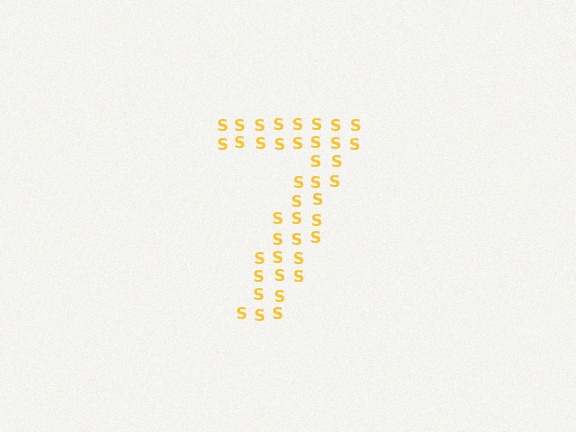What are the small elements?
The small elements are letter S's.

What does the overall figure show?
The overall figure shows the digit 7.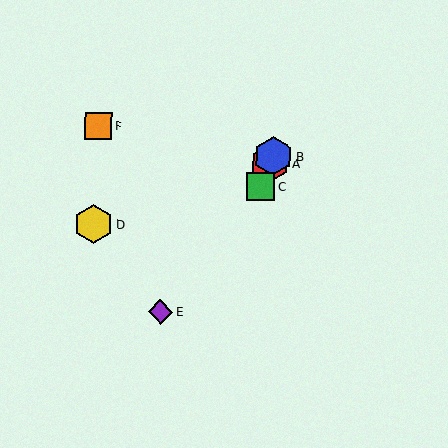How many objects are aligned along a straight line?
3 objects (A, B, C) are aligned along a straight line.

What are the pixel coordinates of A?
Object A is at (270, 163).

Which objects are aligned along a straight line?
Objects A, B, C are aligned along a straight line.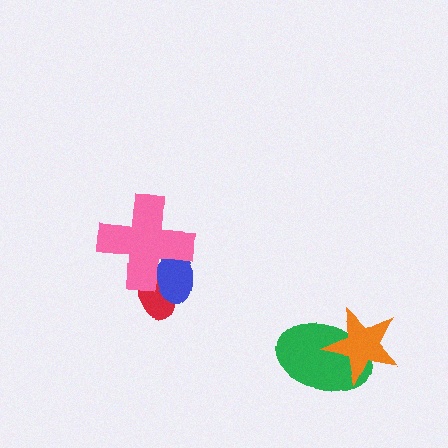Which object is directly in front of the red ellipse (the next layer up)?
The blue ellipse is directly in front of the red ellipse.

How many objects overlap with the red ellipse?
2 objects overlap with the red ellipse.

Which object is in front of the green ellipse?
The orange star is in front of the green ellipse.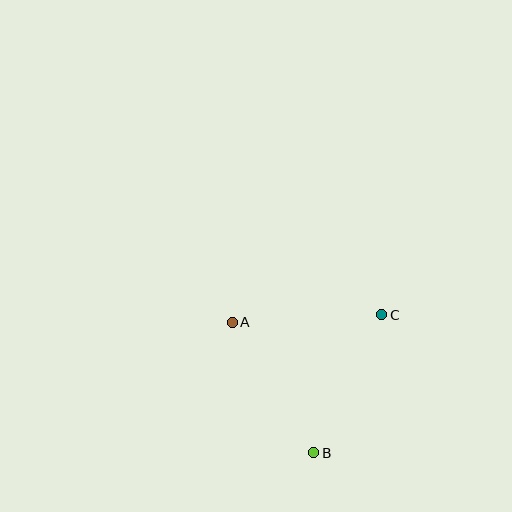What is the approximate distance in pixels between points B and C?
The distance between B and C is approximately 154 pixels.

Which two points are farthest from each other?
Points A and B are farthest from each other.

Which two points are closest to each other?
Points A and C are closest to each other.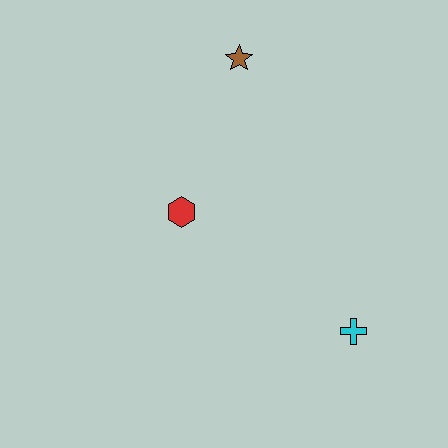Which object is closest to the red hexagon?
The brown star is closest to the red hexagon.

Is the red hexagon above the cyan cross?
Yes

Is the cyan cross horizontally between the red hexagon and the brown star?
No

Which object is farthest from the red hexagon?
The cyan cross is farthest from the red hexagon.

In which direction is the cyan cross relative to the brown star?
The cyan cross is below the brown star.